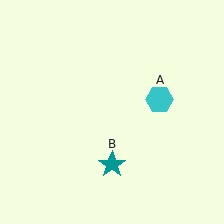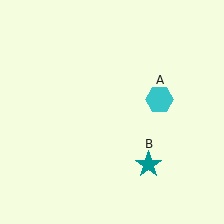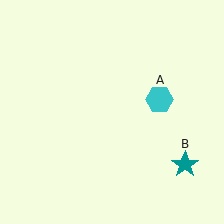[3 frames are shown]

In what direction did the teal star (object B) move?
The teal star (object B) moved right.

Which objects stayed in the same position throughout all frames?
Cyan hexagon (object A) remained stationary.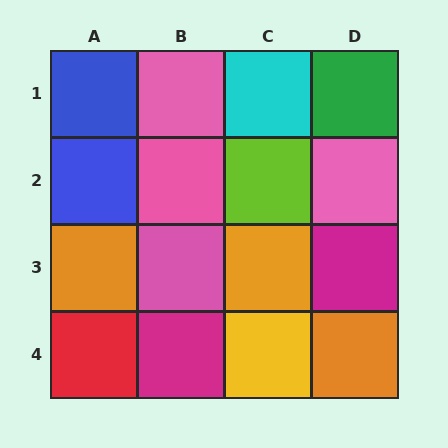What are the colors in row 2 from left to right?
Blue, pink, lime, pink.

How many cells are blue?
2 cells are blue.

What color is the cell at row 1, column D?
Green.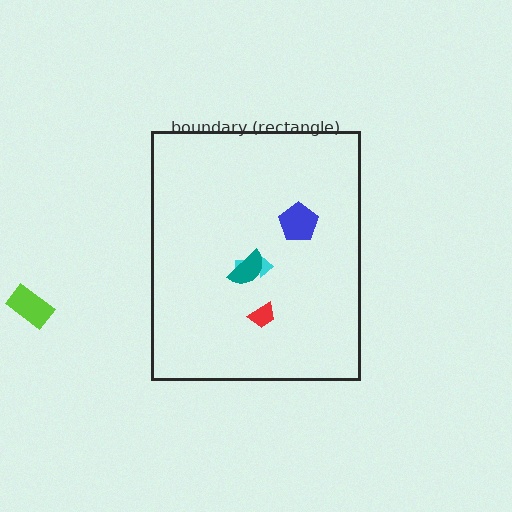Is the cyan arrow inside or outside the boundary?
Inside.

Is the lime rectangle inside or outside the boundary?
Outside.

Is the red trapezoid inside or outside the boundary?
Inside.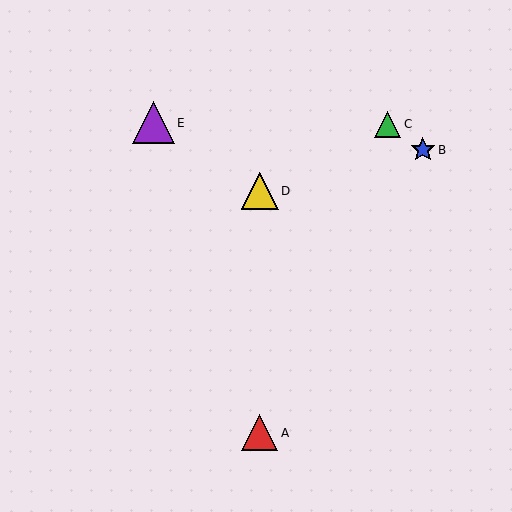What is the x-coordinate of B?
Object B is at x≈423.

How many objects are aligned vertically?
2 objects (A, D) are aligned vertically.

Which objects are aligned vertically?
Objects A, D are aligned vertically.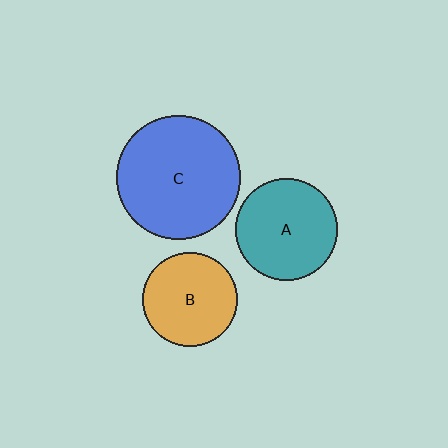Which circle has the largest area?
Circle C (blue).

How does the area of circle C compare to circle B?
Approximately 1.7 times.